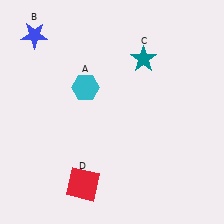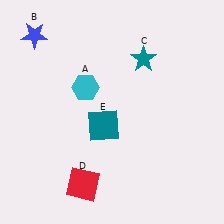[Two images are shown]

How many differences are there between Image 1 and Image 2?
There is 1 difference between the two images.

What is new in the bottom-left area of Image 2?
A teal square (E) was added in the bottom-left area of Image 2.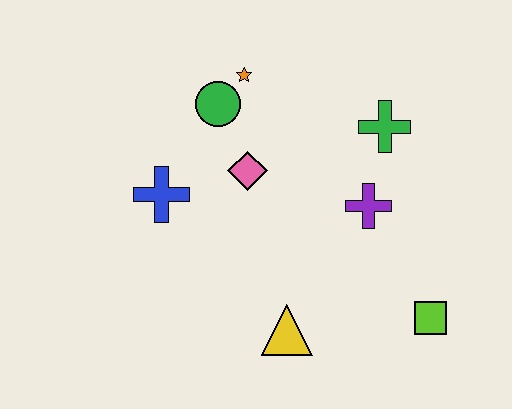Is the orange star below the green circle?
No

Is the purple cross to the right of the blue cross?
Yes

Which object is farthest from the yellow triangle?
The orange star is farthest from the yellow triangle.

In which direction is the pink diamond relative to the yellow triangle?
The pink diamond is above the yellow triangle.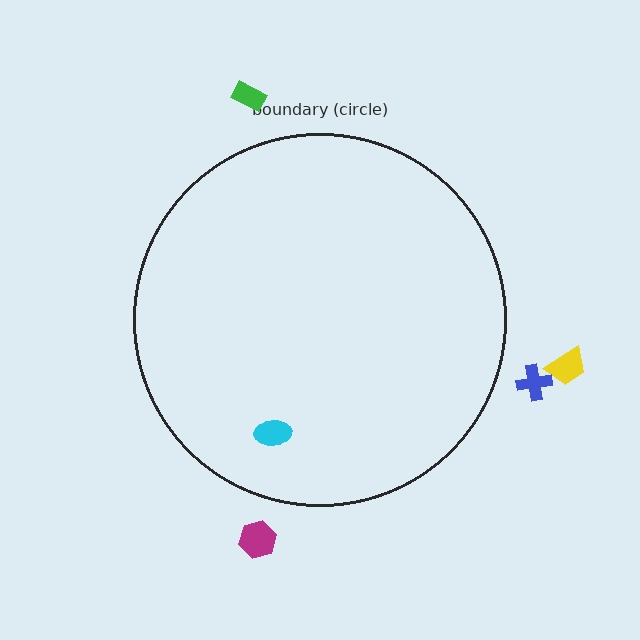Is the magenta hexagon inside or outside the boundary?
Outside.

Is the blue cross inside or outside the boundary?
Outside.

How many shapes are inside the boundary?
1 inside, 4 outside.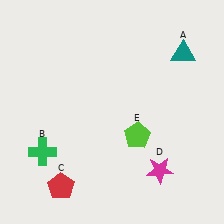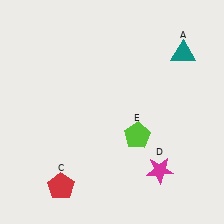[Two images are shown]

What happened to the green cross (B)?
The green cross (B) was removed in Image 2. It was in the bottom-left area of Image 1.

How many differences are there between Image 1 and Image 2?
There is 1 difference between the two images.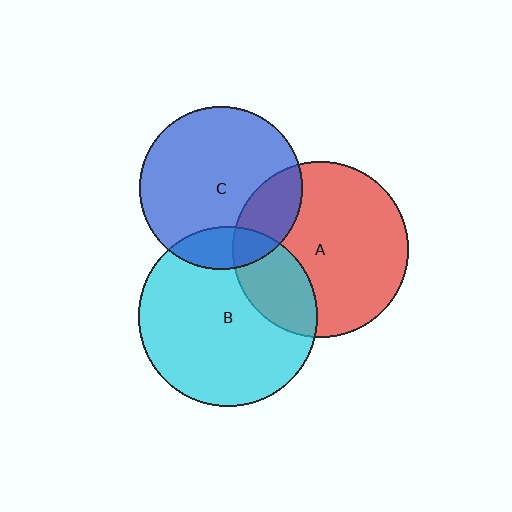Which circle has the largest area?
Circle B (cyan).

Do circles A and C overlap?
Yes.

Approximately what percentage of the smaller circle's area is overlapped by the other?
Approximately 20%.